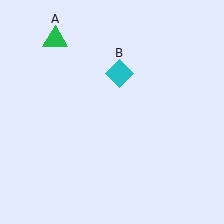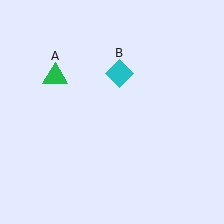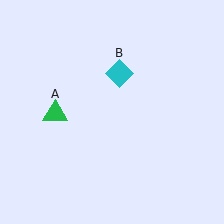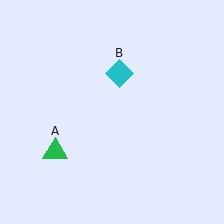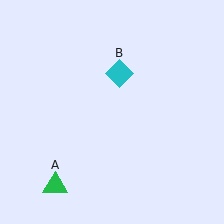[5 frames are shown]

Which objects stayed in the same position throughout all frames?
Cyan diamond (object B) remained stationary.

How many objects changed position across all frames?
1 object changed position: green triangle (object A).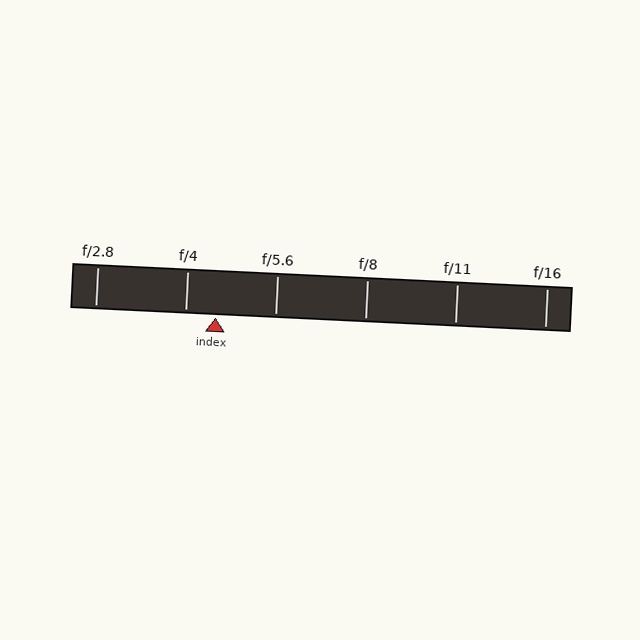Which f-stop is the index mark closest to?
The index mark is closest to f/4.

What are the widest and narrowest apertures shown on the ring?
The widest aperture shown is f/2.8 and the narrowest is f/16.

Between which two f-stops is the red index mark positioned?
The index mark is between f/4 and f/5.6.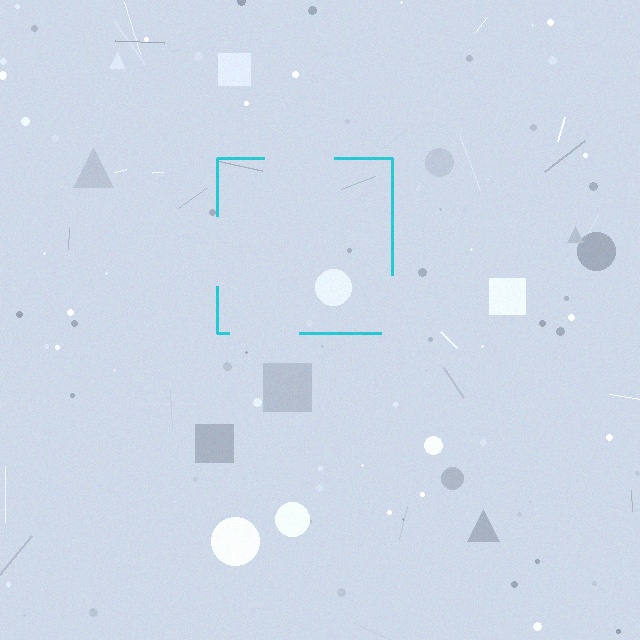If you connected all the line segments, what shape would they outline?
They would outline a square.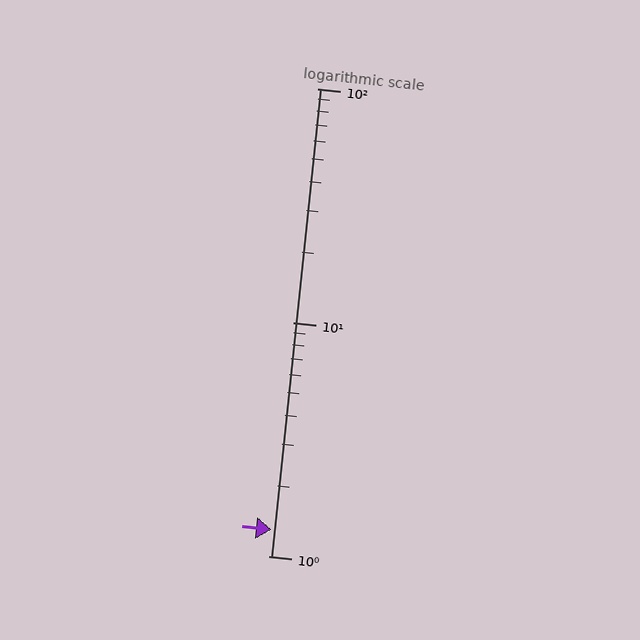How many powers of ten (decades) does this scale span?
The scale spans 2 decades, from 1 to 100.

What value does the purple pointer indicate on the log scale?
The pointer indicates approximately 1.3.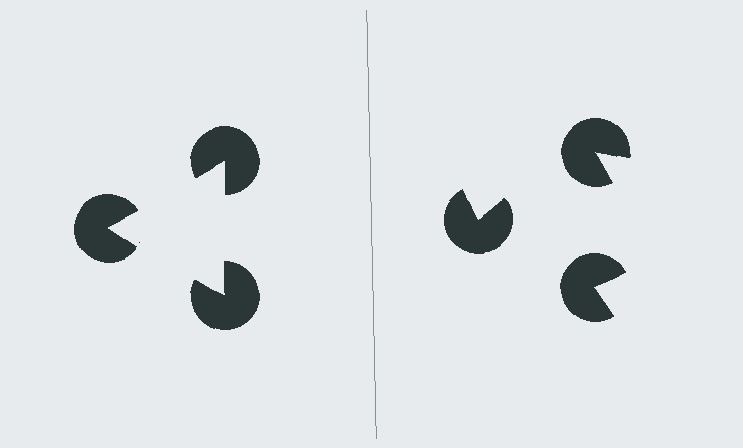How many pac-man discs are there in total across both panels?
6 — 3 on each side.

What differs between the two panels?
The pac-man discs are positioned identically on both sides; only the wedge orientations differ. On the left they align to a triangle; on the right they are misaligned.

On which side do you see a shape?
An illusory triangle appears on the left side. On the right side the wedge cuts are rotated, so no coherent shape forms.